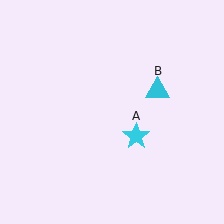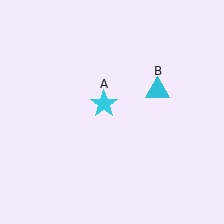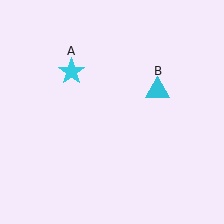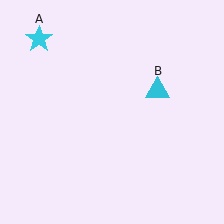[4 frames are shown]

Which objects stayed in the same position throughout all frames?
Cyan triangle (object B) remained stationary.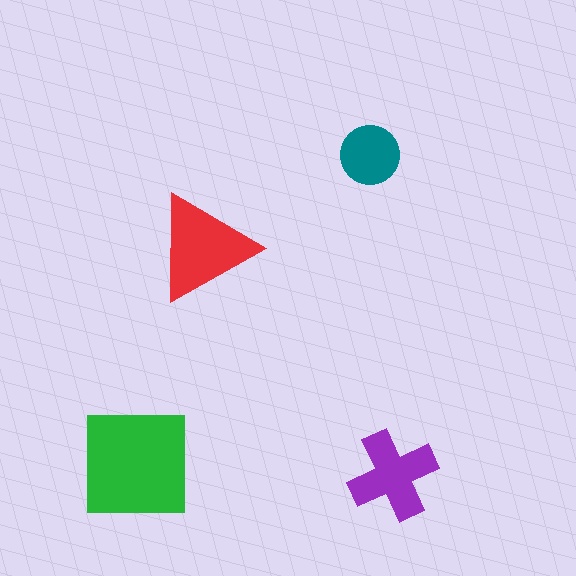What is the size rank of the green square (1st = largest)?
1st.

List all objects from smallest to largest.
The teal circle, the purple cross, the red triangle, the green square.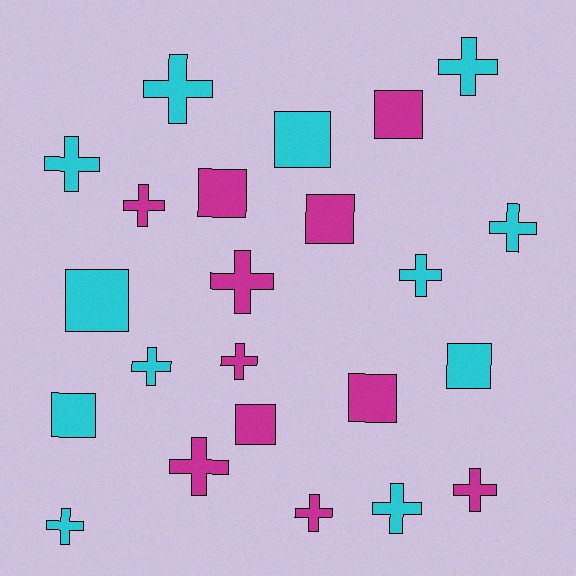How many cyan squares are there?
There are 4 cyan squares.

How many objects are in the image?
There are 23 objects.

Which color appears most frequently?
Cyan, with 12 objects.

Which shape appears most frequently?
Cross, with 14 objects.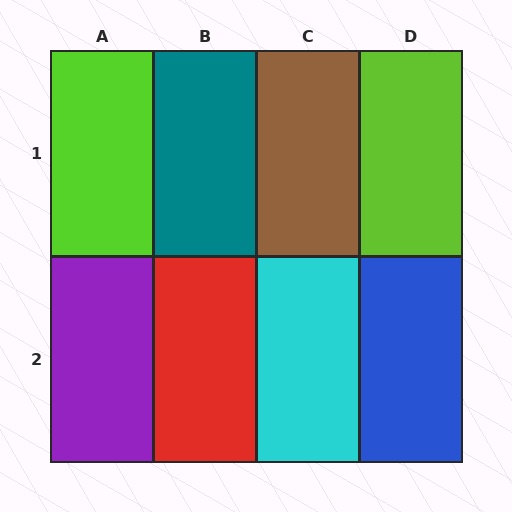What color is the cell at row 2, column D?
Blue.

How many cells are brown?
1 cell is brown.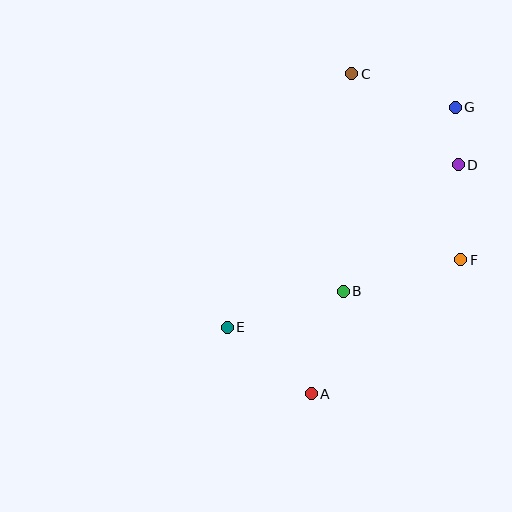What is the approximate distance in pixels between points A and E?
The distance between A and E is approximately 107 pixels.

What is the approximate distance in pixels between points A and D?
The distance between A and D is approximately 272 pixels.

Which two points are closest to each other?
Points D and G are closest to each other.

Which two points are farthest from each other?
Points A and C are farthest from each other.